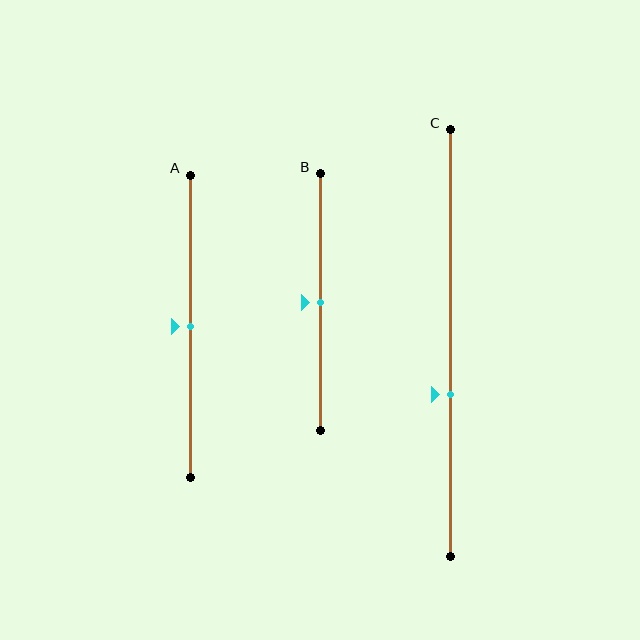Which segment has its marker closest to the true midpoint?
Segment A has its marker closest to the true midpoint.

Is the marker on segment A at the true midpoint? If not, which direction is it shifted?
Yes, the marker on segment A is at the true midpoint.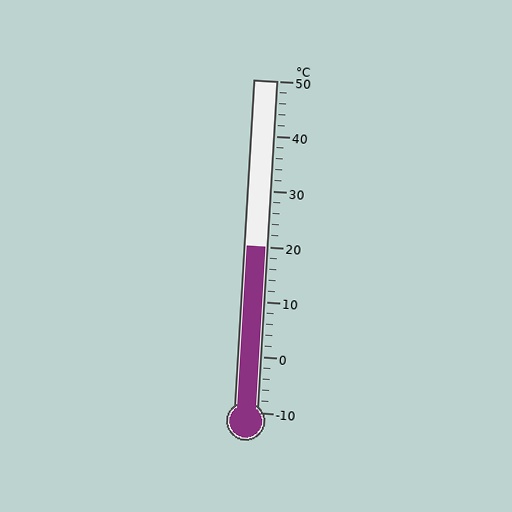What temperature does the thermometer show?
The thermometer shows approximately 20°C.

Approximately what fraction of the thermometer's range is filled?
The thermometer is filled to approximately 50% of its range.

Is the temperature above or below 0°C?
The temperature is above 0°C.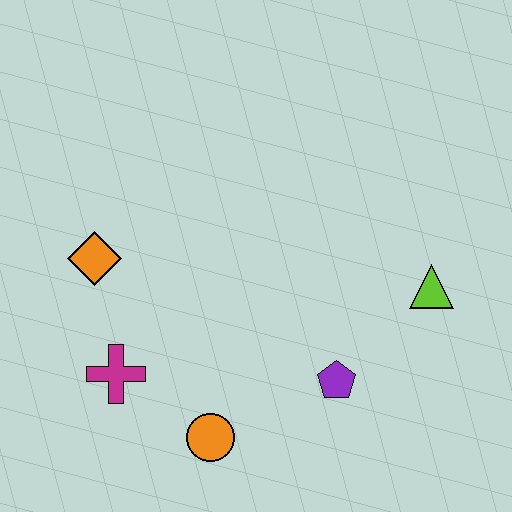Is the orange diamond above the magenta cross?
Yes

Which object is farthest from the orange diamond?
The lime triangle is farthest from the orange diamond.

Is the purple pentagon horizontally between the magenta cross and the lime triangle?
Yes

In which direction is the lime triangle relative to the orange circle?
The lime triangle is to the right of the orange circle.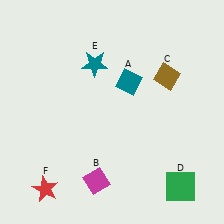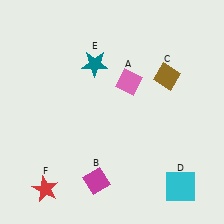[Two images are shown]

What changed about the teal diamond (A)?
In Image 1, A is teal. In Image 2, it changed to pink.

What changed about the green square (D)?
In Image 1, D is green. In Image 2, it changed to cyan.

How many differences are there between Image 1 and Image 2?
There are 2 differences between the two images.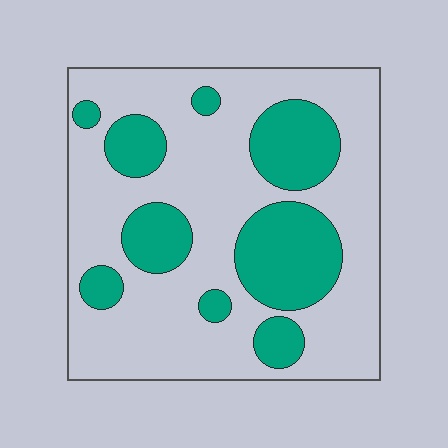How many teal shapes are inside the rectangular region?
9.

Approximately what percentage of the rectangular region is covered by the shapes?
Approximately 30%.